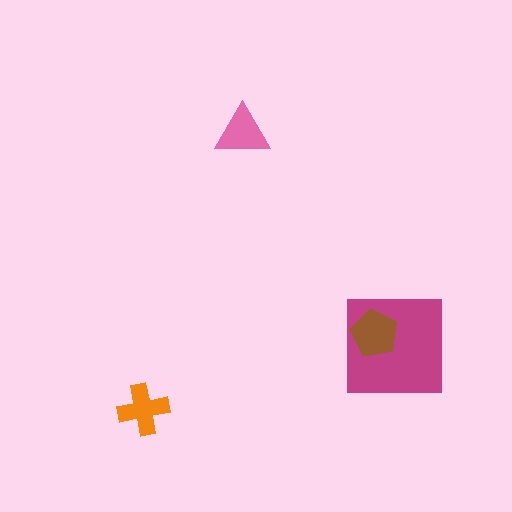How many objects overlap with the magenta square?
1 object overlaps with the magenta square.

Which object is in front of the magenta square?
The brown pentagon is in front of the magenta square.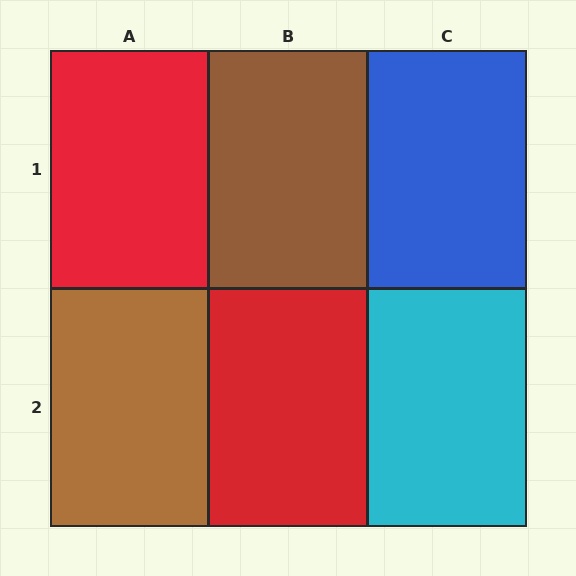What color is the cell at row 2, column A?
Brown.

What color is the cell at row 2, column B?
Red.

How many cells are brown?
2 cells are brown.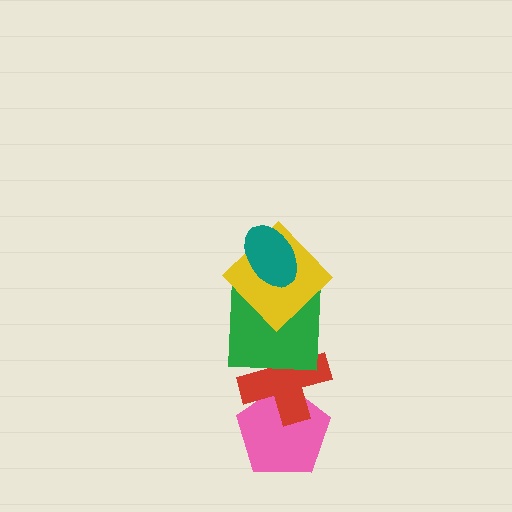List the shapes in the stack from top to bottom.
From top to bottom: the teal ellipse, the yellow diamond, the green square, the red cross, the pink pentagon.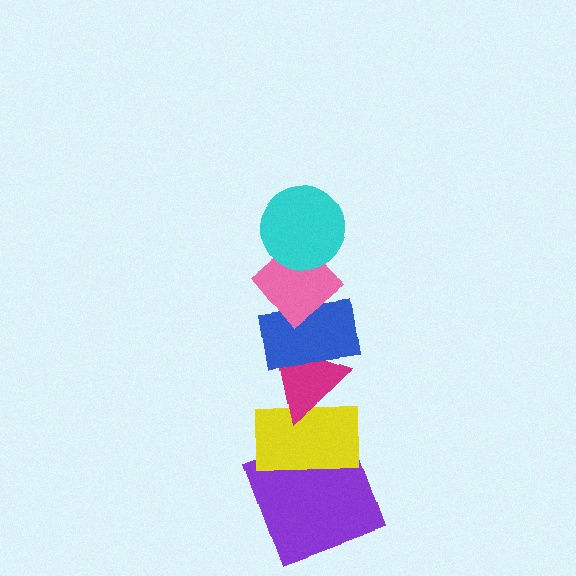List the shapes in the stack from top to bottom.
From top to bottom: the cyan circle, the pink diamond, the blue rectangle, the magenta triangle, the yellow rectangle, the purple square.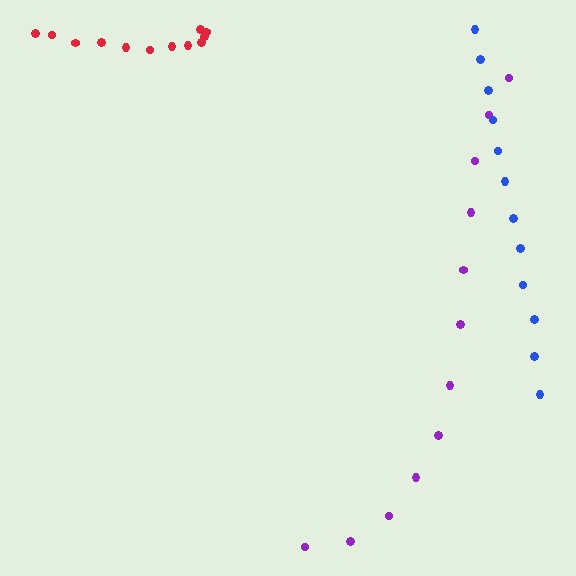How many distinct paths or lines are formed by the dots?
There are 3 distinct paths.